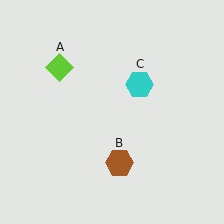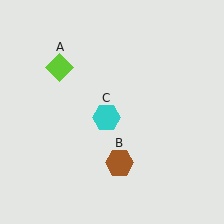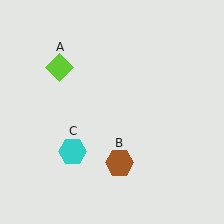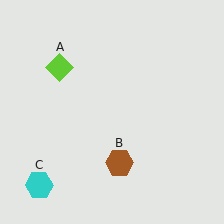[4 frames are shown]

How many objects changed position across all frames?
1 object changed position: cyan hexagon (object C).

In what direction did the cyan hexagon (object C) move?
The cyan hexagon (object C) moved down and to the left.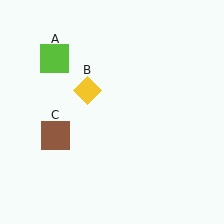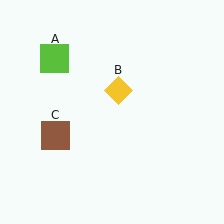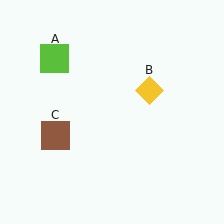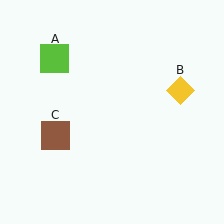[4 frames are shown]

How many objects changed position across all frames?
1 object changed position: yellow diamond (object B).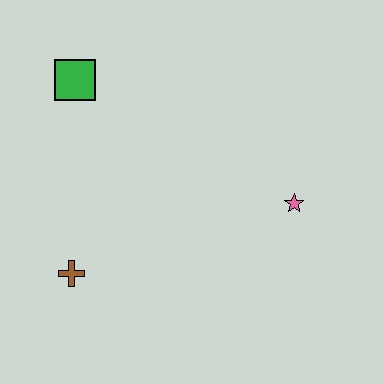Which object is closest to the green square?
The brown cross is closest to the green square.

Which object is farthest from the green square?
The pink star is farthest from the green square.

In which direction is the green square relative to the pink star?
The green square is to the left of the pink star.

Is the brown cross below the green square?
Yes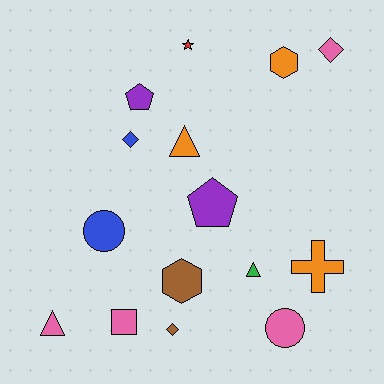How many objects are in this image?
There are 15 objects.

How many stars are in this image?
There is 1 star.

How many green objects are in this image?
There is 1 green object.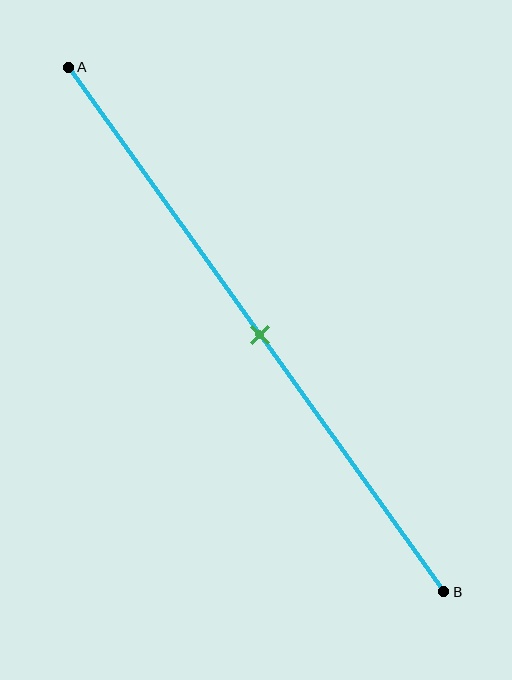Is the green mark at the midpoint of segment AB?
Yes, the mark is approximately at the midpoint.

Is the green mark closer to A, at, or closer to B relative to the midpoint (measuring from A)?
The green mark is approximately at the midpoint of segment AB.